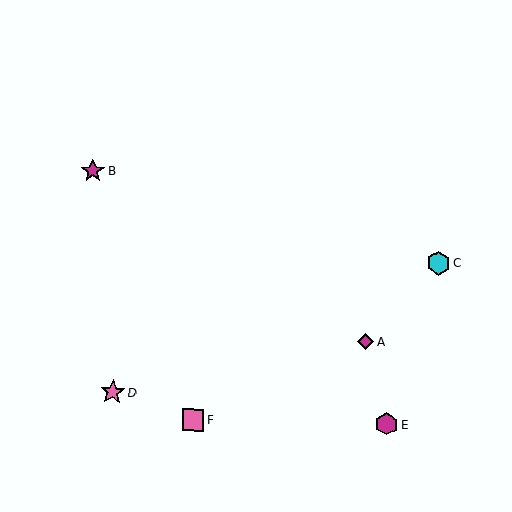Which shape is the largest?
The pink star (labeled D) is the largest.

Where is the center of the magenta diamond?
The center of the magenta diamond is at (365, 342).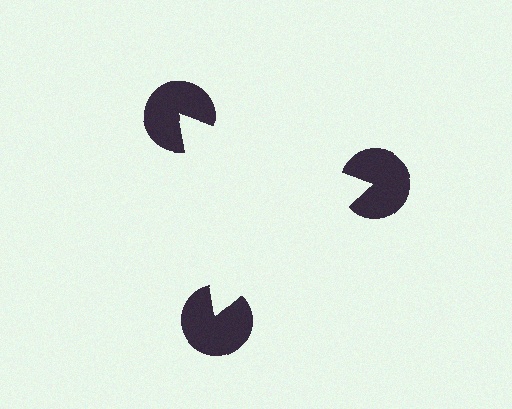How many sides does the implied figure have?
3 sides.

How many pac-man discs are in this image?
There are 3 — one at each vertex of the illusory triangle.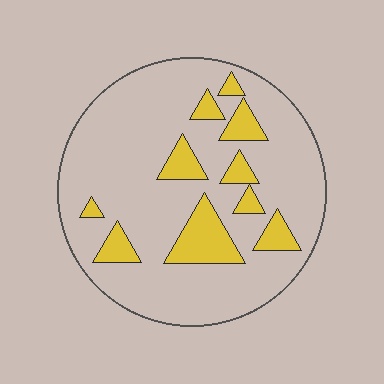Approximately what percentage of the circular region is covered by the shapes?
Approximately 20%.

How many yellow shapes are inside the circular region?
10.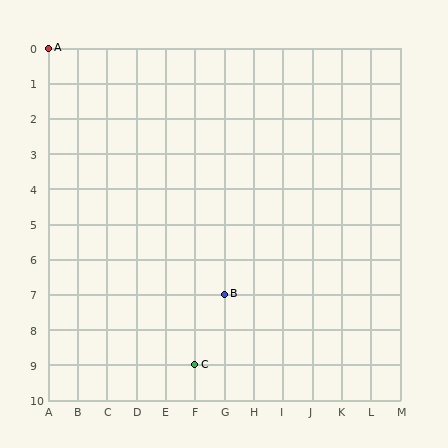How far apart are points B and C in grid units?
Points B and C are 1 column and 2 rows apart (about 2.2 grid units diagonally).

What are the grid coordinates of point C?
Point C is at grid coordinates (F, 9).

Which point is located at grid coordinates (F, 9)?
Point C is at (F, 9).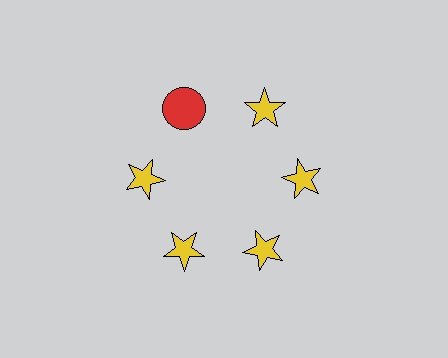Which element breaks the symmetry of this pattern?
The red circle at roughly the 11 o'clock position breaks the symmetry. All other shapes are yellow stars.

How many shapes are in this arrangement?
There are 6 shapes arranged in a ring pattern.